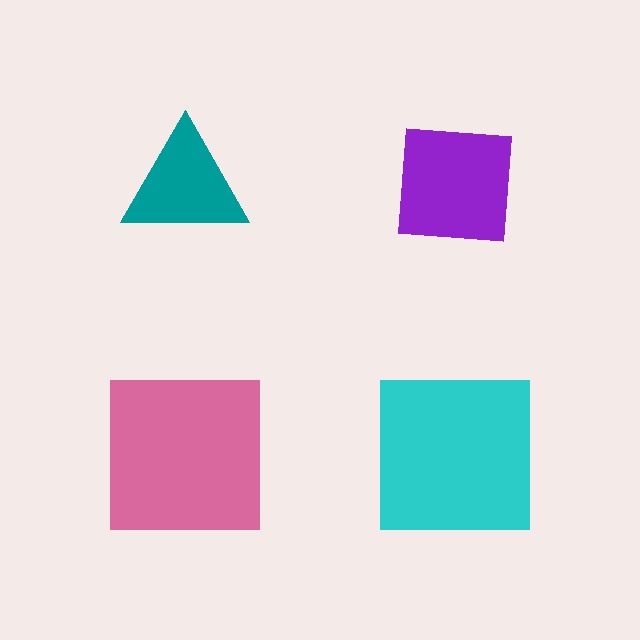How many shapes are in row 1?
2 shapes.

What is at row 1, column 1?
A teal triangle.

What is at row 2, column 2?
A cyan square.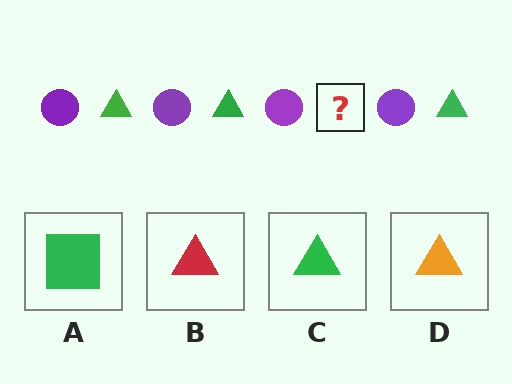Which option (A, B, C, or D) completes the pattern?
C.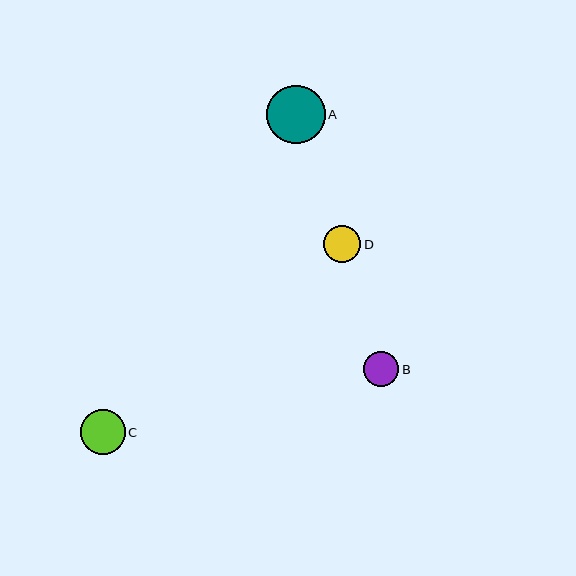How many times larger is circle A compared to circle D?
Circle A is approximately 1.6 times the size of circle D.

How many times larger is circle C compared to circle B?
Circle C is approximately 1.3 times the size of circle B.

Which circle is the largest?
Circle A is the largest with a size of approximately 58 pixels.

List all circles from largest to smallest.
From largest to smallest: A, C, D, B.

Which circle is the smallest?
Circle B is the smallest with a size of approximately 35 pixels.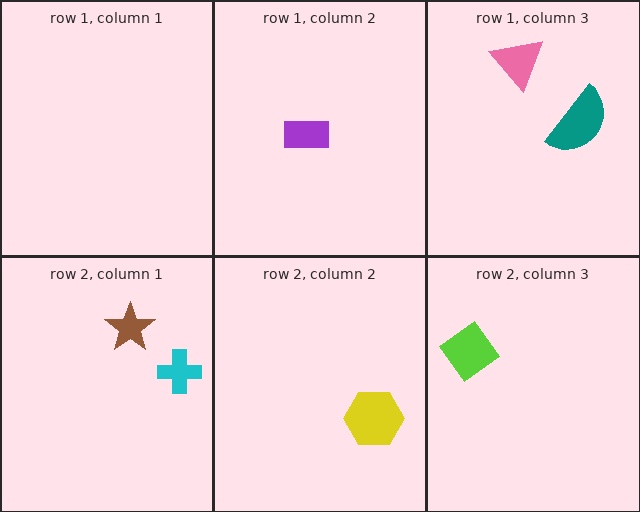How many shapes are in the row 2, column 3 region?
1.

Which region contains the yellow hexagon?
The row 2, column 2 region.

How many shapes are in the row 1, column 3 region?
2.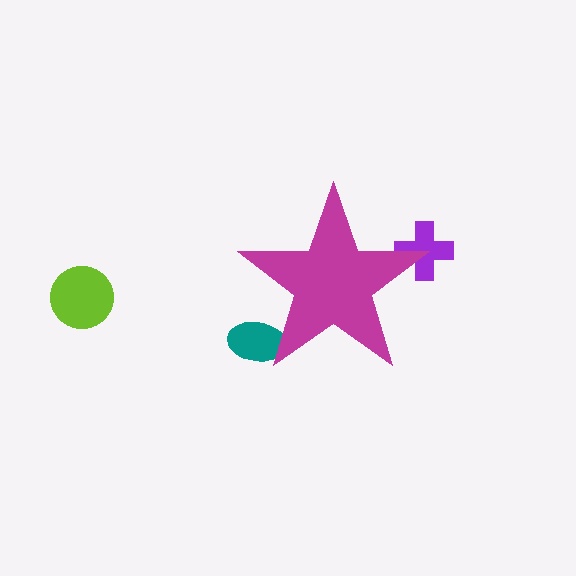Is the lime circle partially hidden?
No, the lime circle is fully visible.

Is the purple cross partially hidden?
Yes, the purple cross is partially hidden behind the magenta star.